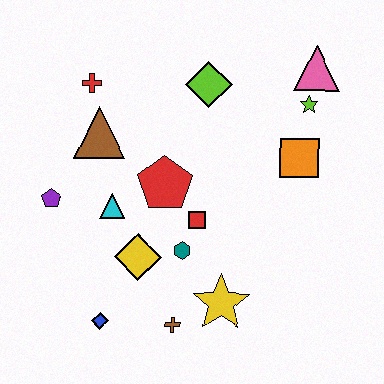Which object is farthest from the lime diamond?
The blue diamond is farthest from the lime diamond.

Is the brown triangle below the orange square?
No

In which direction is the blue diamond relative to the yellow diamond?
The blue diamond is below the yellow diamond.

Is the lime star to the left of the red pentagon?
No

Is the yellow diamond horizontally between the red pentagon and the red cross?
Yes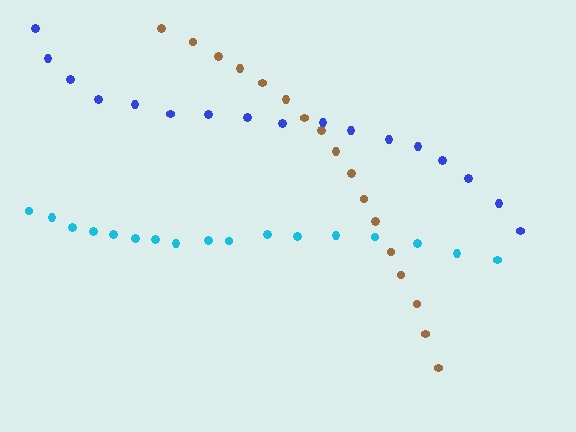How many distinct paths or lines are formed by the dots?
There are 3 distinct paths.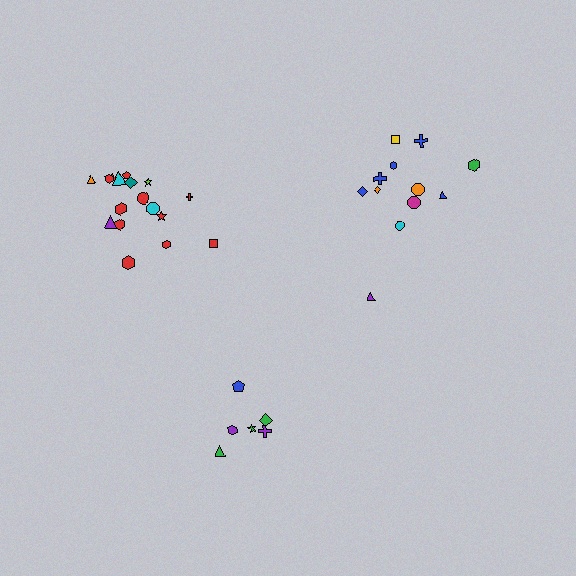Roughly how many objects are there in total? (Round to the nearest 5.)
Roughly 35 objects in total.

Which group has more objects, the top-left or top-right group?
The top-left group.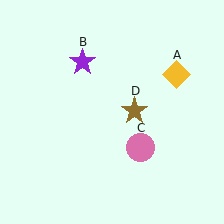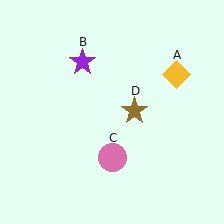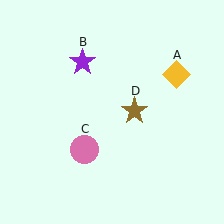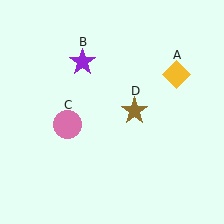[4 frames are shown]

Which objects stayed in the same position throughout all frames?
Yellow diamond (object A) and purple star (object B) and brown star (object D) remained stationary.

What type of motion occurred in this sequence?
The pink circle (object C) rotated clockwise around the center of the scene.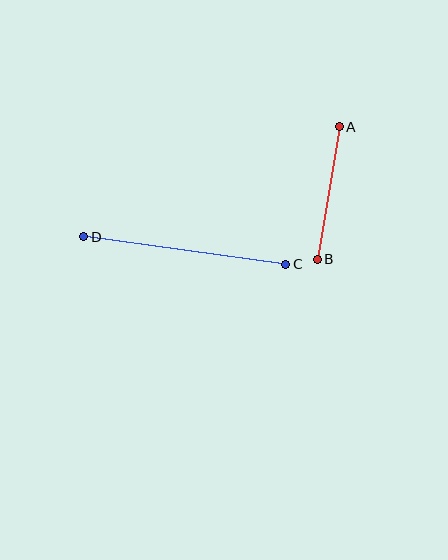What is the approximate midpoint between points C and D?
The midpoint is at approximately (185, 250) pixels.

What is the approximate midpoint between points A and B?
The midpoint is at approximately (328, 193) pixels.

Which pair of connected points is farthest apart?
Points C and D are farthest apart.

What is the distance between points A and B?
The distance is approximately 134 pixels.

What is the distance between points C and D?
The distance is approximately 204 pixels.